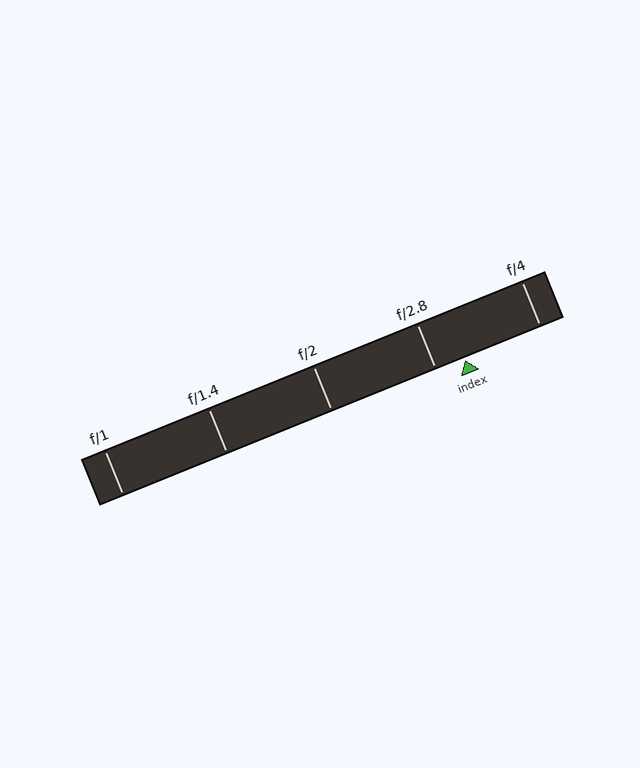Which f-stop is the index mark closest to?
The index mark is closest to f/2.8.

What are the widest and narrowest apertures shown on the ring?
The widest aperture shown is f/1 and the narrowest is f/4.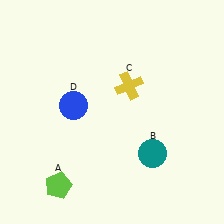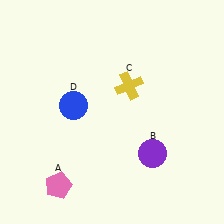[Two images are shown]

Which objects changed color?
A changed from lime to pink. B changed from teal to purple.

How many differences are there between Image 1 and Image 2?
There are 2 differences between the two images.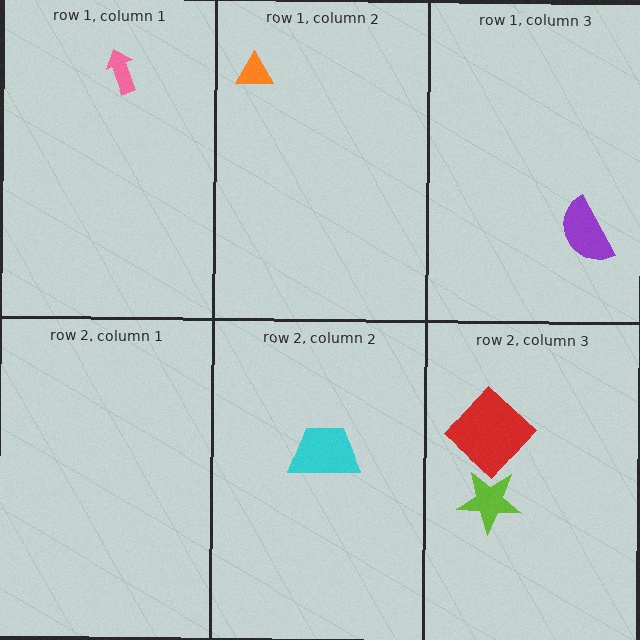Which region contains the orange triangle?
The row 1, column 2 region.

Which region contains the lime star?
The row 2, column 3 region.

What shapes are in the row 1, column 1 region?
The pink arrow.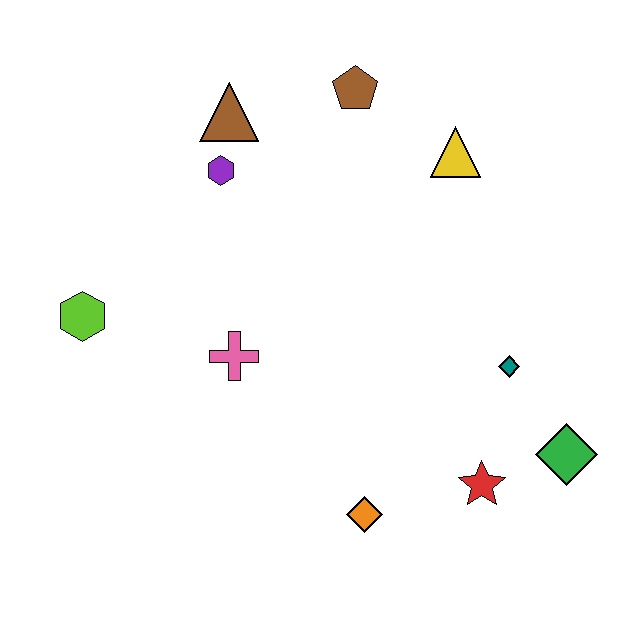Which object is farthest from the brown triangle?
The green diamond is farthest from the brown triangle.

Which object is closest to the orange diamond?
The red star is closest to the orange diamond.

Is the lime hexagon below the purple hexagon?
Yes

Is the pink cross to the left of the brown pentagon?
Yes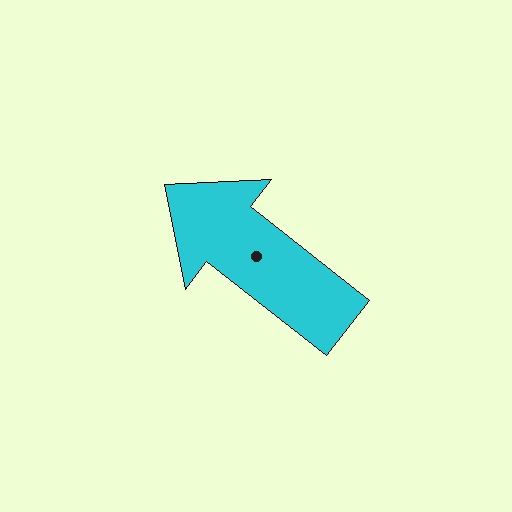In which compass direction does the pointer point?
Northwest.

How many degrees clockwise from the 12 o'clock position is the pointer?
Approximately 308 degrees.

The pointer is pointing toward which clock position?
Roughly 10 o'clock.